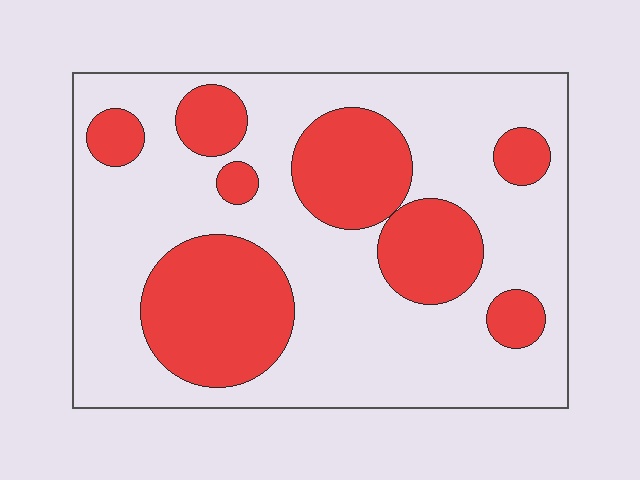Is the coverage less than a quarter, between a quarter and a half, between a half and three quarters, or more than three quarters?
Between a quarter and a half.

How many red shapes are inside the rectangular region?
8.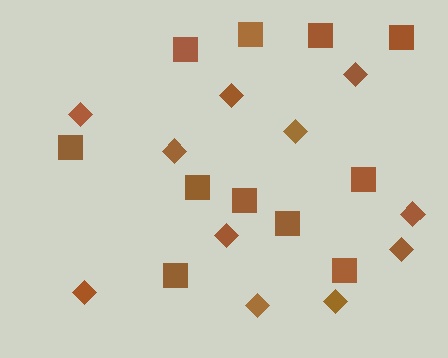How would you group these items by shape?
There are 2 groups: one group of squares (11) and one group of diamonds (11).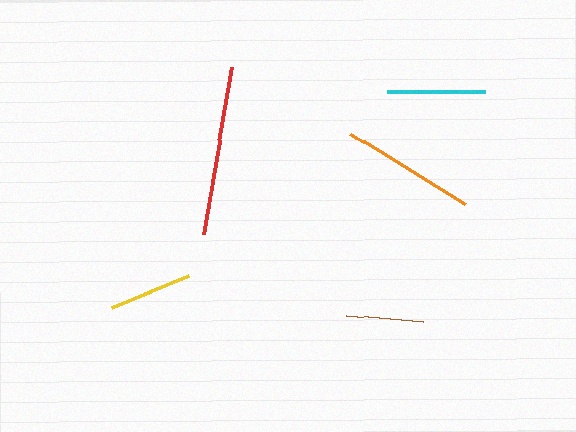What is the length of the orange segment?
The orange segment is approximately 134 pixels long.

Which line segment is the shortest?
The brown line is the shortest at approximately 77 pixels.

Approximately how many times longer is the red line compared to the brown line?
The red line is approximately 2.2 times the length of the brown line.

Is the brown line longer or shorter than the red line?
The red line is longer than the brown line.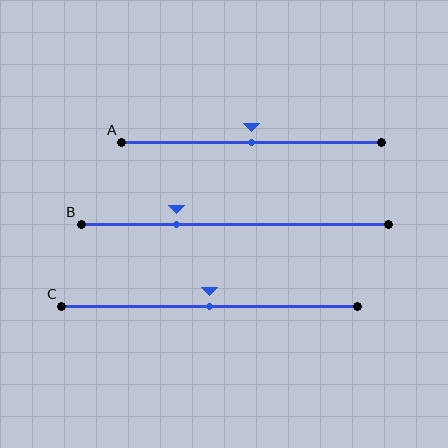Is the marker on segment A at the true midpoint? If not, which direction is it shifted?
Yes, the marker on segment A is at the true midpoint.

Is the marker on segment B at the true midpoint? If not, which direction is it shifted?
No, the marker on segment B is shifted to the left by about 19% of the segment length.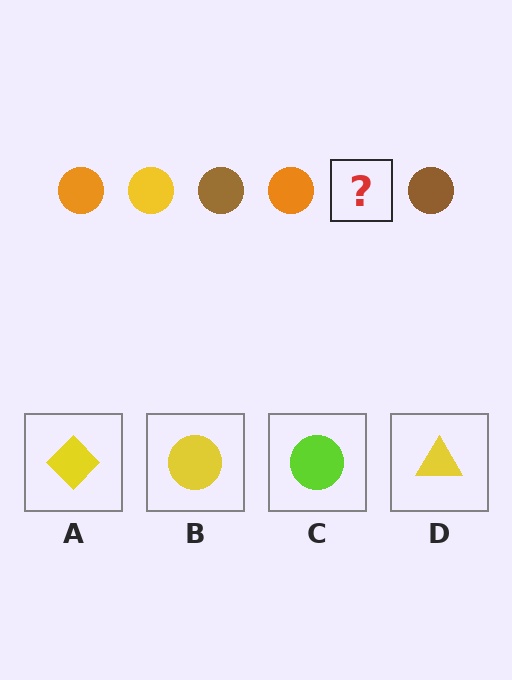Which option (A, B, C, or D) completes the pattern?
B.